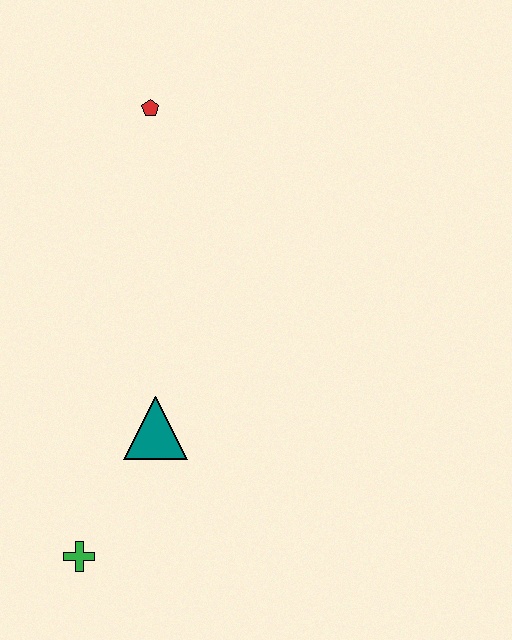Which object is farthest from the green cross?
The red pentagon is farthest from the green cross.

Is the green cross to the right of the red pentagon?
No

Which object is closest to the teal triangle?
The green cross is closest to the teal triangle.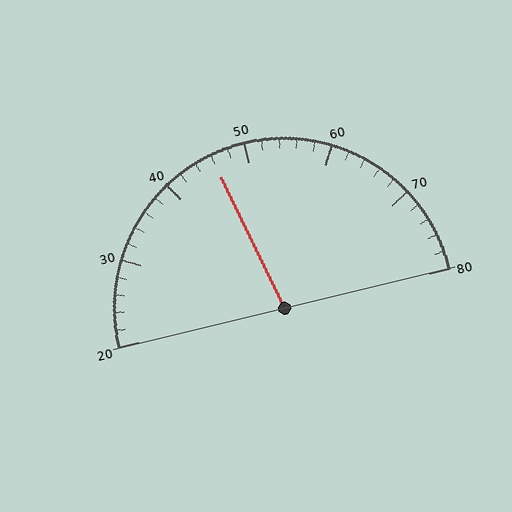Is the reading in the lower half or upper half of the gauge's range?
The reading is in the lower half of the range (20 to 80).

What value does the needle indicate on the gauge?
The needle indicates approximately 46.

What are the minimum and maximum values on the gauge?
The gauge ranges from 20 to 80.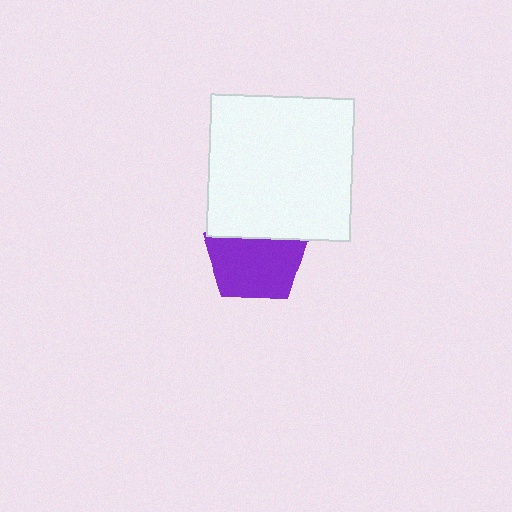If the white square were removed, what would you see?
You would see the complete purple pentagon.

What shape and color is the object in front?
The object in front is a white square.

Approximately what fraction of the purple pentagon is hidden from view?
Roughly 33% of the purple pentagon is hidden behind the white square.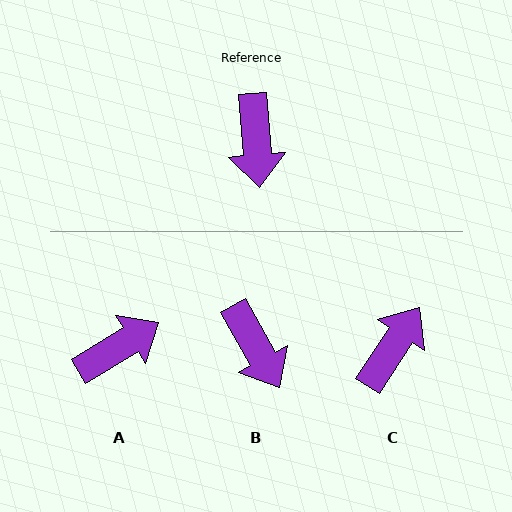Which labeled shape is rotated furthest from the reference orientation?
C, about 142 degrees away.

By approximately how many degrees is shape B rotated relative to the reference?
Approximately 25 degrees counter-clockwise.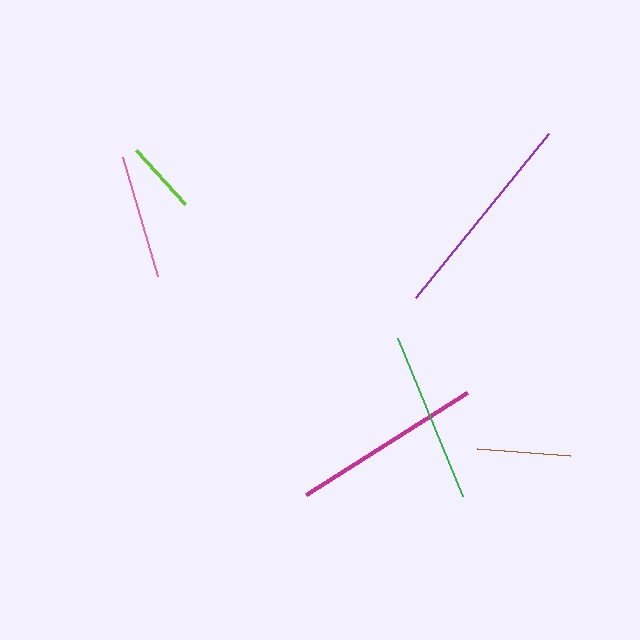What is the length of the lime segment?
The lime segment is approximately 72 pixels long.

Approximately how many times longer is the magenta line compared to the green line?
The magenta line is approximately 1.1 times the length of the green line.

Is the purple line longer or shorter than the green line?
The purple line is longer than the green line.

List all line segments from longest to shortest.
From longest to shortest: purple, magenta, green, pink, brown, lime.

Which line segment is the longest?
The purple line is the longest at approximately 211 pixels.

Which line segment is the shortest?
The lime line is the shortest at approximately 72 pixels.